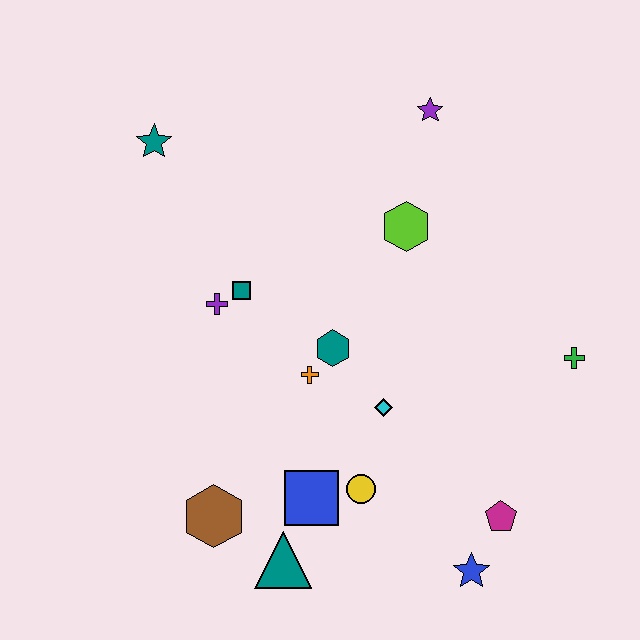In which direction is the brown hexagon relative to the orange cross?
The brown hexagon is below the orange cross.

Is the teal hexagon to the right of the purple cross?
Yes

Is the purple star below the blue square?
No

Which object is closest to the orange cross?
The teal hexagon is closest to the orange cross.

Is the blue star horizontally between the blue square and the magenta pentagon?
Yes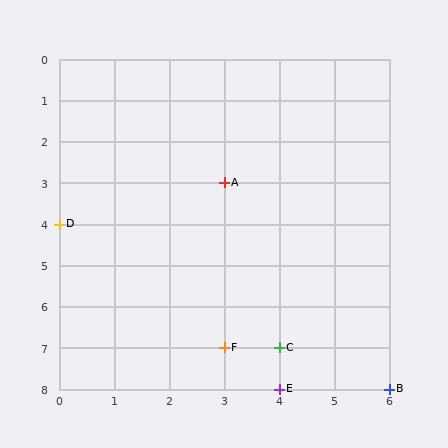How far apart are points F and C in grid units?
Points F and C are 1 column apart.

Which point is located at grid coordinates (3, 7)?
Point F is at (3, 7).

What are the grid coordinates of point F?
Point F is at grid coordinates (3, 7).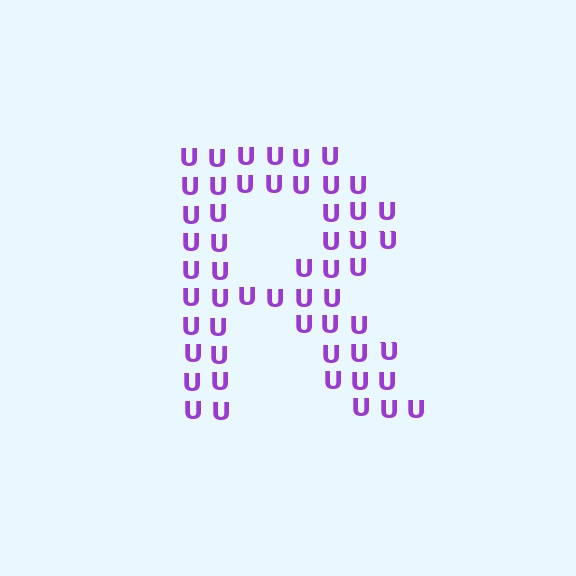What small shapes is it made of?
It is made of small letter U's.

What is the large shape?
The large shape is the letter R.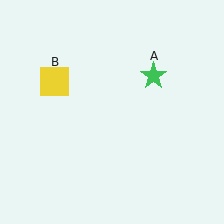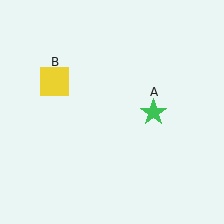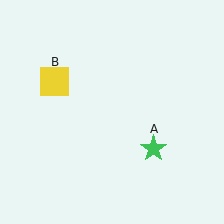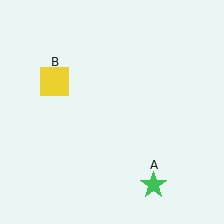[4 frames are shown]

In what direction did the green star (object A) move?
The green star (object A) moved down.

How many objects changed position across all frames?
1 object changed position: green star (object A).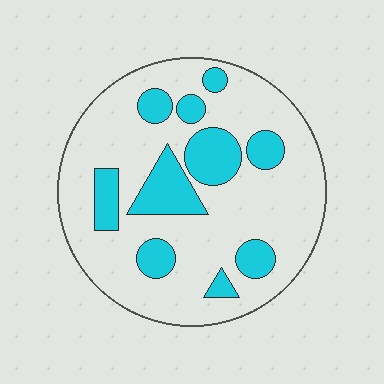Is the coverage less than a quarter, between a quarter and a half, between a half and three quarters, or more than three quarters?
Less than a quarter.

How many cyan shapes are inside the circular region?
10.